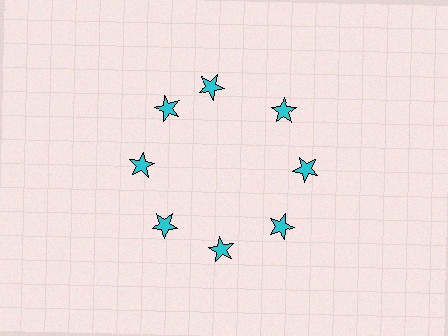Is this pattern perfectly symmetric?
No. The 8 cyan stars are arranged in a ring, but one element near the 12 o'clock position is rotated out of alignment along the ring, breaking the 8-fold rotational symmetry.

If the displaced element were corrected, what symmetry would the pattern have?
It would have 8-fold rotational symmetry — the pattern would map onto itself every 45 degrees.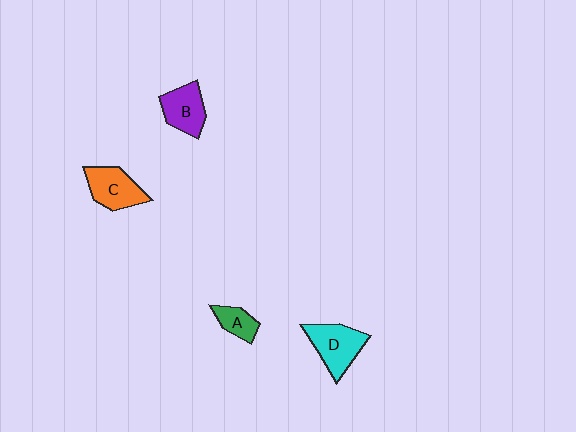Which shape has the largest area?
Shape D (cyan).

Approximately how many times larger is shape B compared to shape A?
Approximately 1.6 times.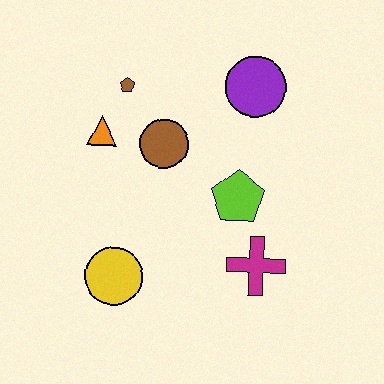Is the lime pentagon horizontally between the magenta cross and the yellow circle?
Yes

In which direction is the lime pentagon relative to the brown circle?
The lime pentagon is to the right of the brown circle.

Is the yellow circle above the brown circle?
No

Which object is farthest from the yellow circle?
The purple circle is farthest from the yellow circle.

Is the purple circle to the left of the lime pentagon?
No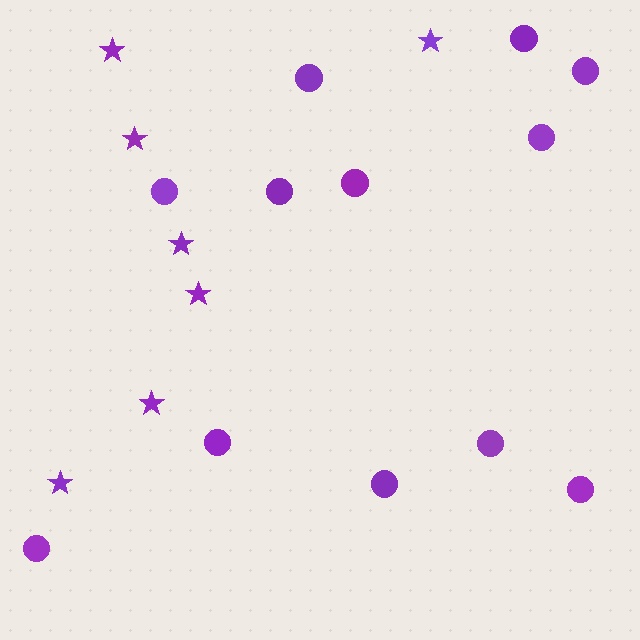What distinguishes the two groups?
There are 2 groups: one group of stars (7) and one group of circles (12).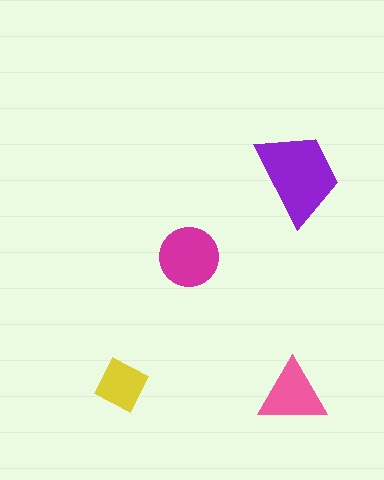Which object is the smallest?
The yellow diamond.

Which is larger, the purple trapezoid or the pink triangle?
The purple trapezoid.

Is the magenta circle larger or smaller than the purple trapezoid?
Smaller.